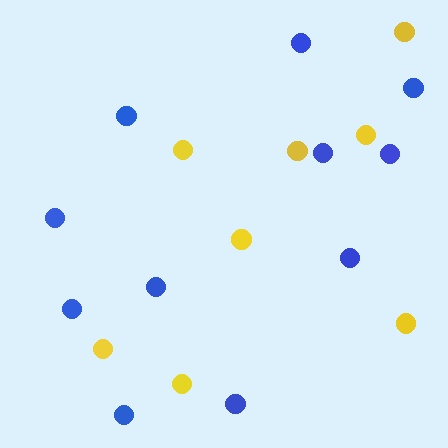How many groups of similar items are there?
There are 2 groups: one group of blue circles (11) and one group of yellow circles (8).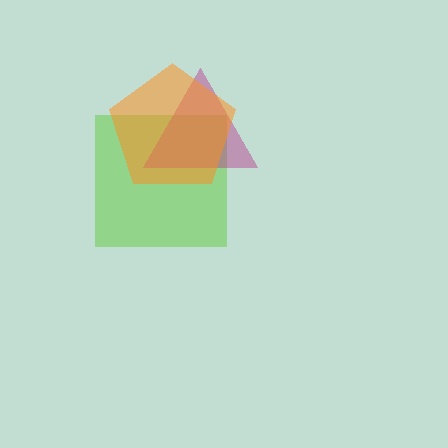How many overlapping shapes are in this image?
There are 3 overlapping shapes in the image.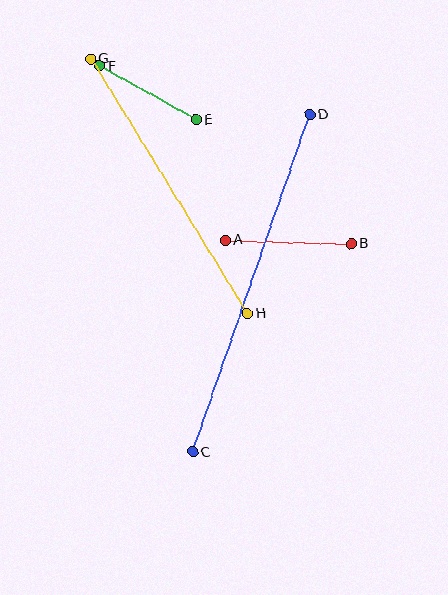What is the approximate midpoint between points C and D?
The midpoint is at approximately (251, 283) pixels.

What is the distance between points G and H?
The distance is approximately 299 pixels.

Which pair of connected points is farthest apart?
Points C and D are farthest apart.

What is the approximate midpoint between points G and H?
The midpoint is at approximately (169, 186) pixels.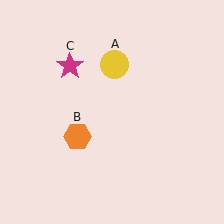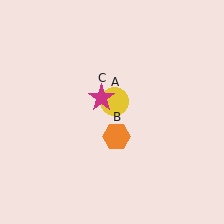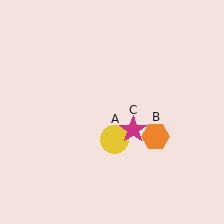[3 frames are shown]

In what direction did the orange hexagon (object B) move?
The orange hexagon (object B) moved right.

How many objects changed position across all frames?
3 objects changed position: yellow circle (object A), orange hexagon (object B), magenta star (object C).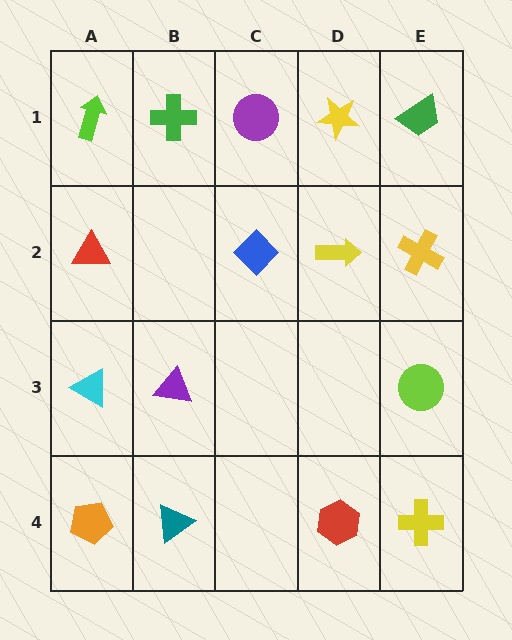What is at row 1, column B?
A green cross.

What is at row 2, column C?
A blue diamond.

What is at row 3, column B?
A purple triangle.